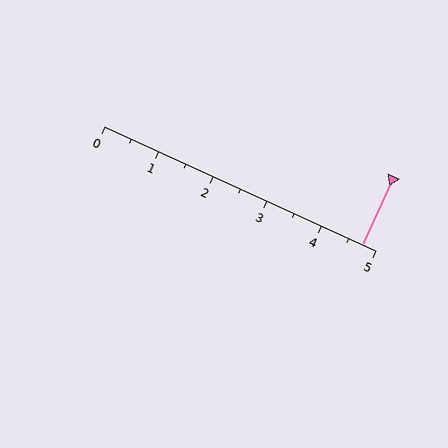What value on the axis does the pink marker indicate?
The marker indicates approximately 4.8.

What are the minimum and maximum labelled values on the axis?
The axis runs from 0 to 5.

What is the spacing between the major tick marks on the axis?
The major ticks are spaced 1 apart.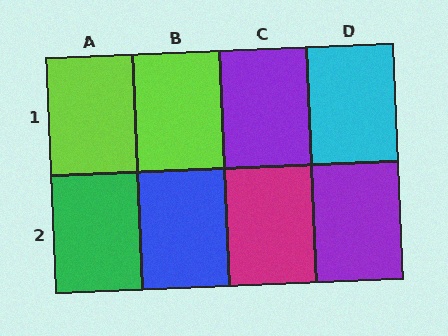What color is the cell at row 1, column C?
Purple.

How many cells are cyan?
1 cell is cyan.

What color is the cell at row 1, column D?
Cyan.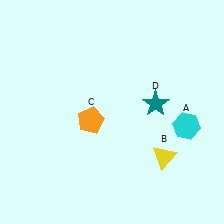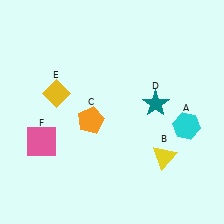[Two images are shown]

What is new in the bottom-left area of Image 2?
A pink square (F) was added in the bottom-left area of Image 2.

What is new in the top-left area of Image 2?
A yellow diamond (E) was added in the top-left area of Image 2.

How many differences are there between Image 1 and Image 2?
There are 2 differences between the two images.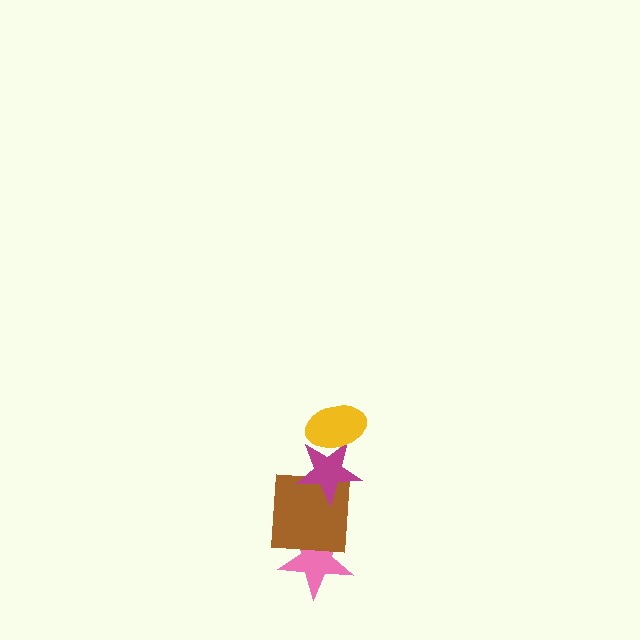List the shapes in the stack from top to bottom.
From top to bottom: the yellow ellipse, the magenta star, the brown square, the pink star.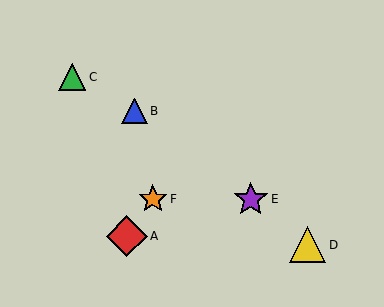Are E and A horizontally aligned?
No, E is at y≈199 and A is at y≈236.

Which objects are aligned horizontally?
Objects E, F are aligned horizontally.